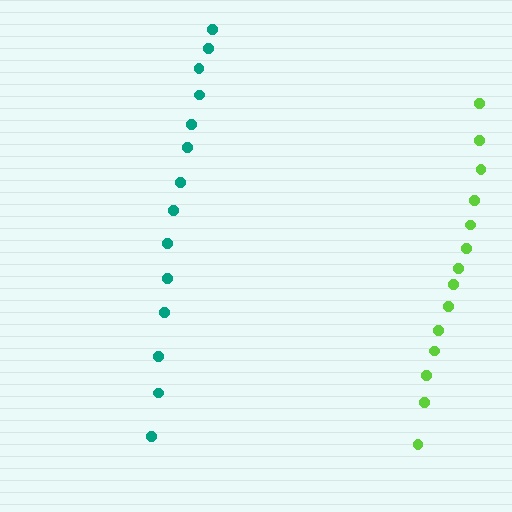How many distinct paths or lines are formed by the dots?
There are 2 distinct paths.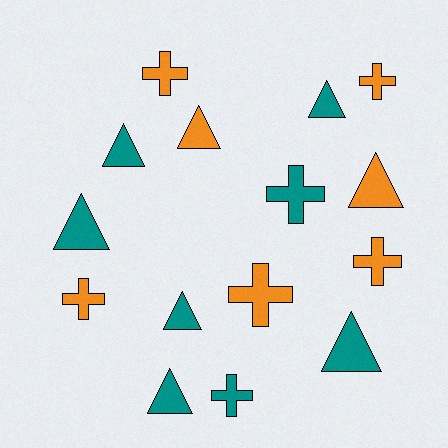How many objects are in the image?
There are 15 objects.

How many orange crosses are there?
There are 5 orange crosses.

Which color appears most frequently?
Teal, with 8 objects.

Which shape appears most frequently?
Triangle, with 8 objects.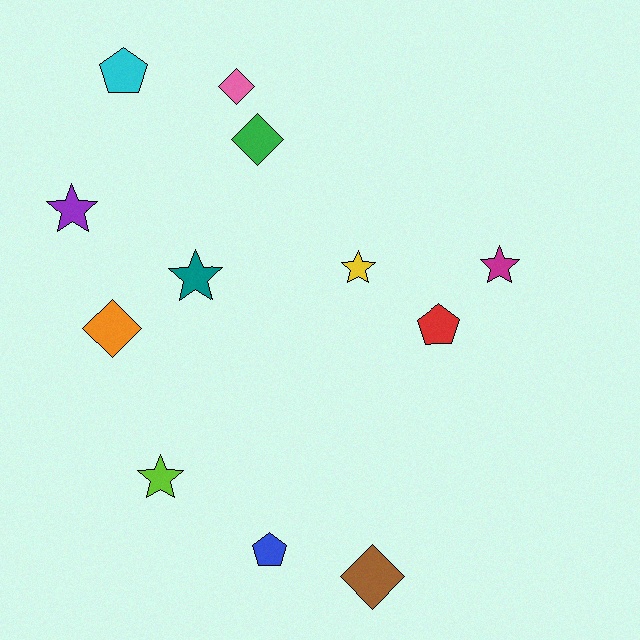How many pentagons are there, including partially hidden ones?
There are 3 pentagons.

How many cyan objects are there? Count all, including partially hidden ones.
There is 1 cyan object.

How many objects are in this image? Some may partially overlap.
There are 12 objects.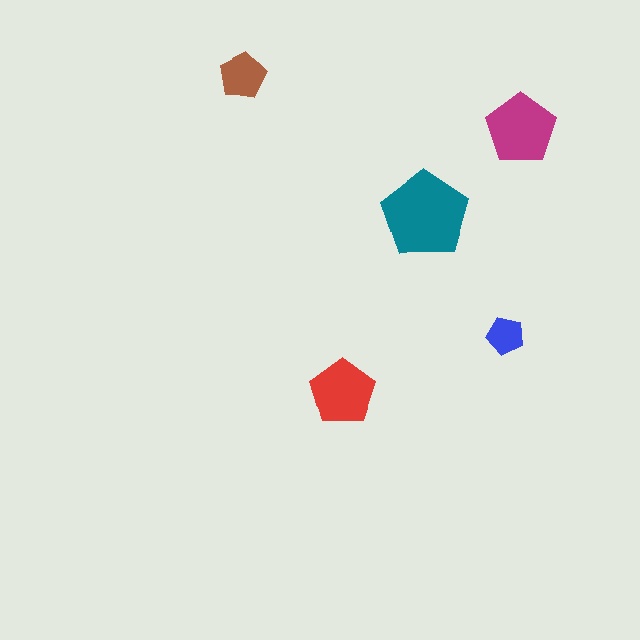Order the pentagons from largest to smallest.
the teal one, the magenta one, the red one, the brown one, the blue one.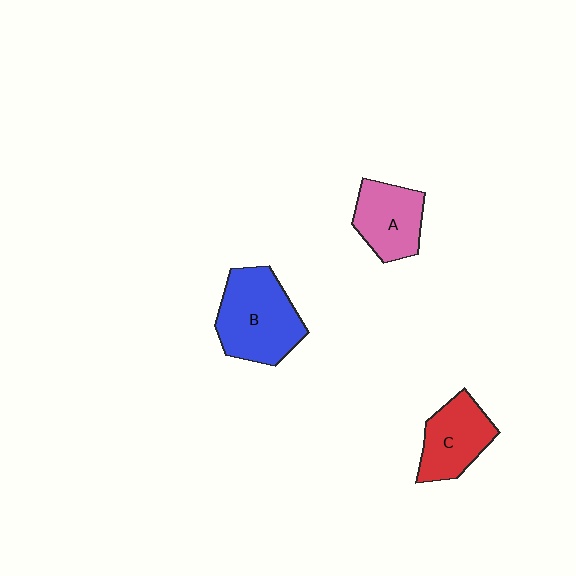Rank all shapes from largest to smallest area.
From largest to smallest: B (blue), C (red), A (pink).